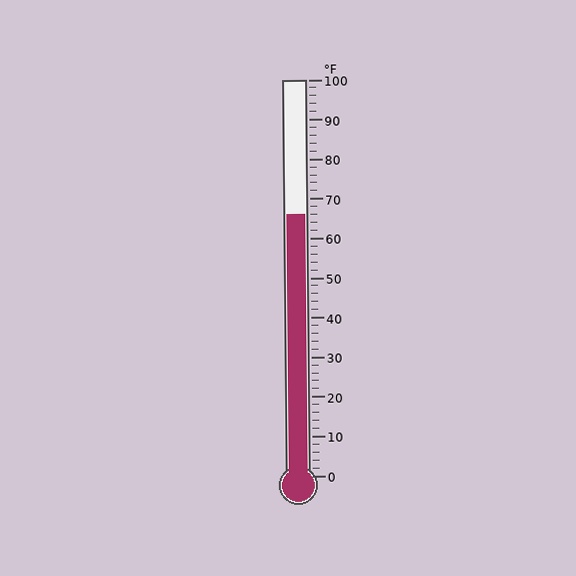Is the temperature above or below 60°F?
The temperature is above 60°F.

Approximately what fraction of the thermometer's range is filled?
The thermometer is filled to approximately 65% of its range.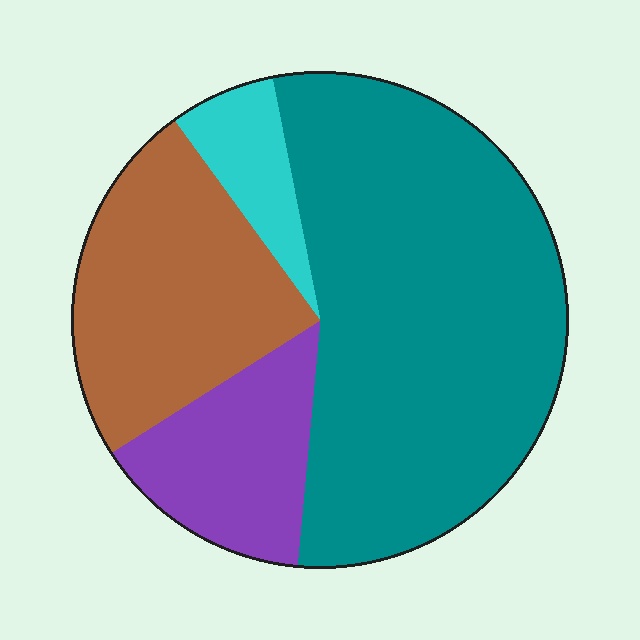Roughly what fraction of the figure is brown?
Brown takes up about one quarter (1/4) of the figure.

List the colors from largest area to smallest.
From largest to smallest: teal, brown, purple, cyan.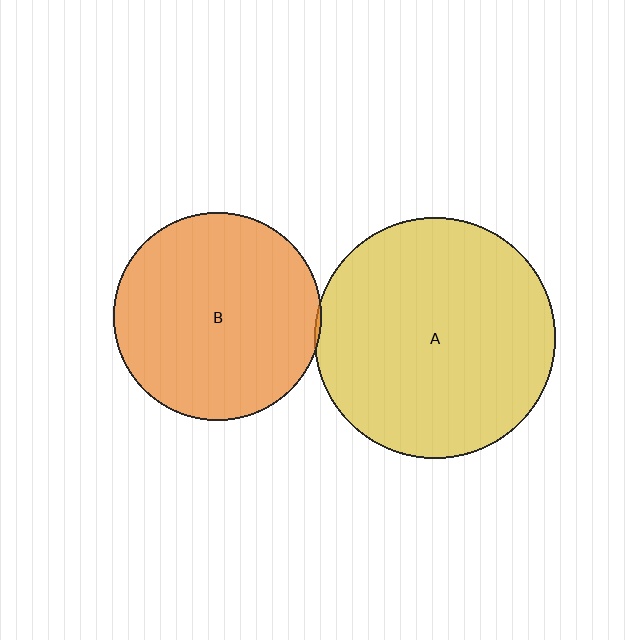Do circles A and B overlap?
Yes.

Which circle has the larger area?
Circle A (yellow).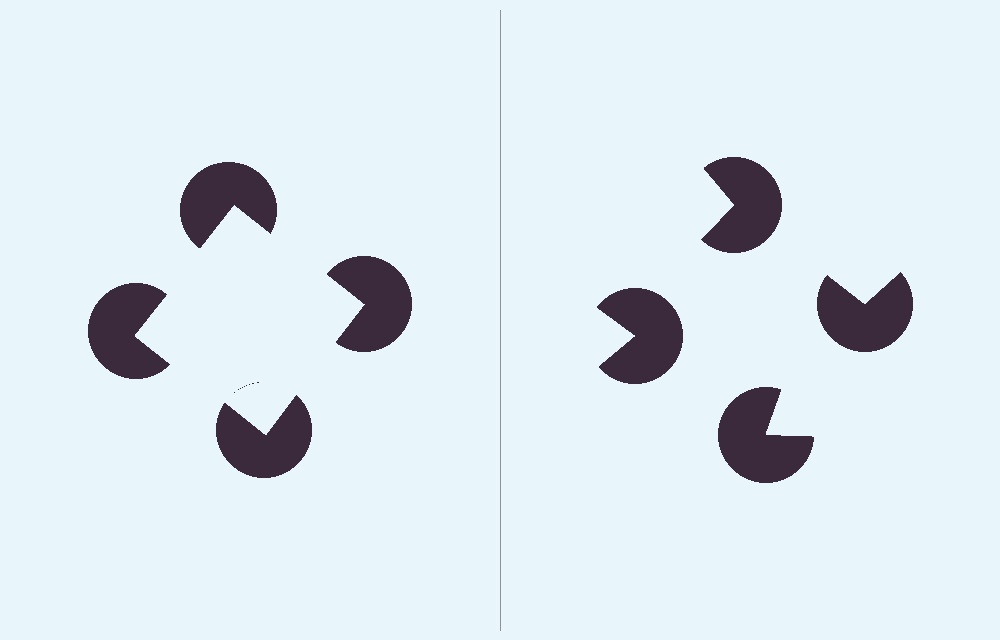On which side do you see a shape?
An illusory square appears on the left side. On the right side the wedge cuts are rotated, so no coherent shape forms.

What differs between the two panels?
The pac-man discs are positioned identically on both sides; only the wedge orientations differ. On the left they align to a square; on the right they are misaligned.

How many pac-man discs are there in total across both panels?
8 — 4 on each side.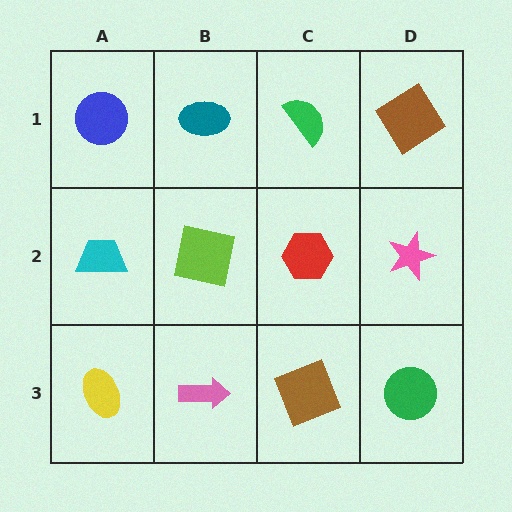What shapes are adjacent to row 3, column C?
A red hexagon (row 2, column C), a pink arrow (row 3, column B), a green circle (row 3, column D).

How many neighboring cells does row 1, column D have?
2.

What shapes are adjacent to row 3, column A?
A cyan trapezoid (row 2, column A), a pink arrow (row 3, column B).